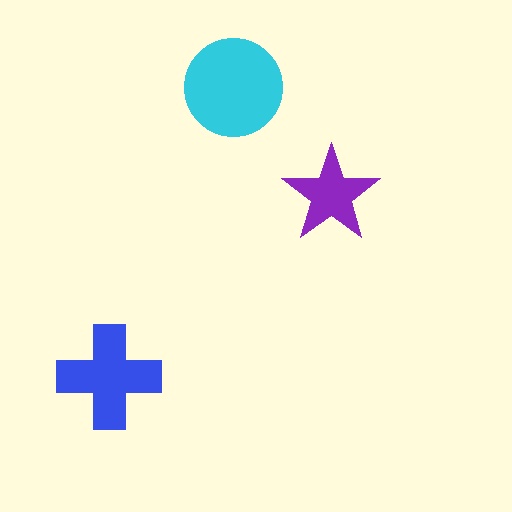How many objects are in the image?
There are 3 objects in the image.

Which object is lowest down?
The blue cross is bottommost.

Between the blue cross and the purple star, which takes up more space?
The blue cross.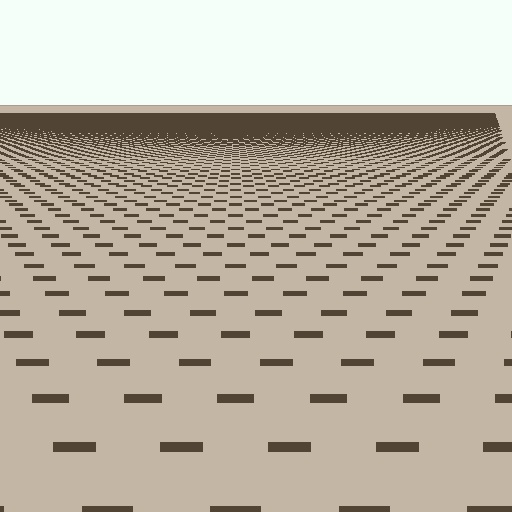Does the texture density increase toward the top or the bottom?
Density increases toward the top.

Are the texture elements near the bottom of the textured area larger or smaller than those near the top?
Larger. Near the bottom, elements are closer to the viewer and appear at a bigger on-screen size.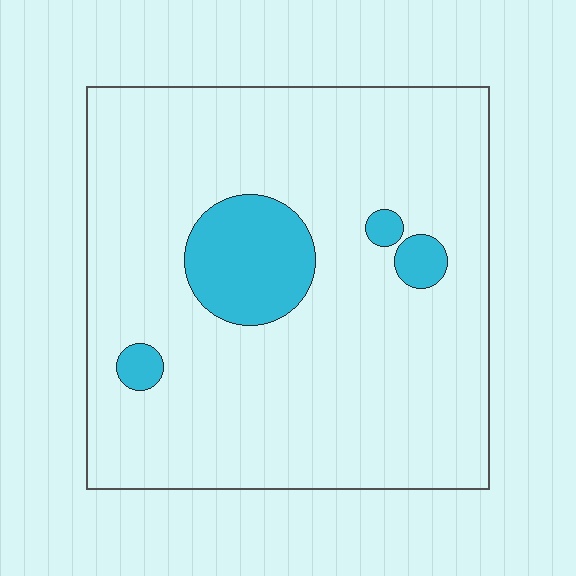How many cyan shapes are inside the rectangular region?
4.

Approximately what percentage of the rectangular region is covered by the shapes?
Approximately 10%.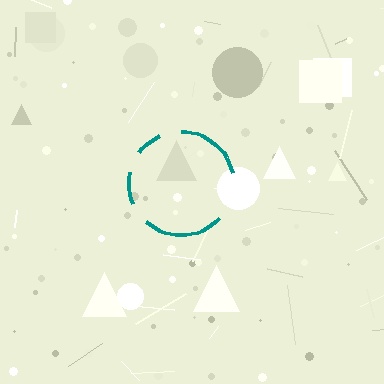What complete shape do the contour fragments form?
The contour fragments form a circle.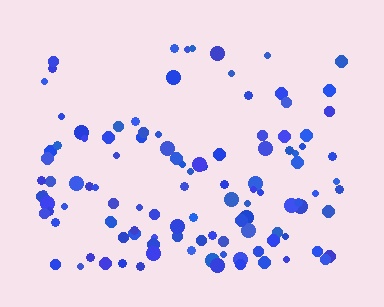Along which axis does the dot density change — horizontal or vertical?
Vertical.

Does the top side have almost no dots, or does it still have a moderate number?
Still a moderate number, just noticeably fewer than the bottom.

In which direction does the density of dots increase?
From top to bottom, with the bottom side densest.